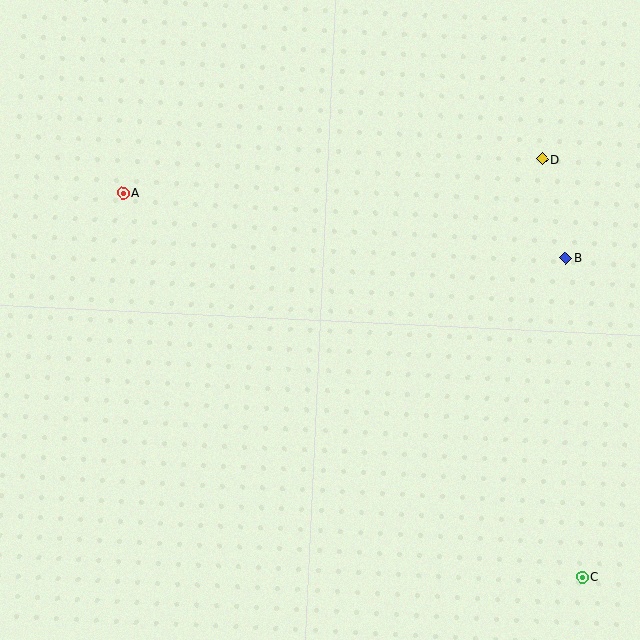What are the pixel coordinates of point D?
Point D is at (542, 159).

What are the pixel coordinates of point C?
Point C is at (582, 577).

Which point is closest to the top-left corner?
Point A is closest to the top-left corner.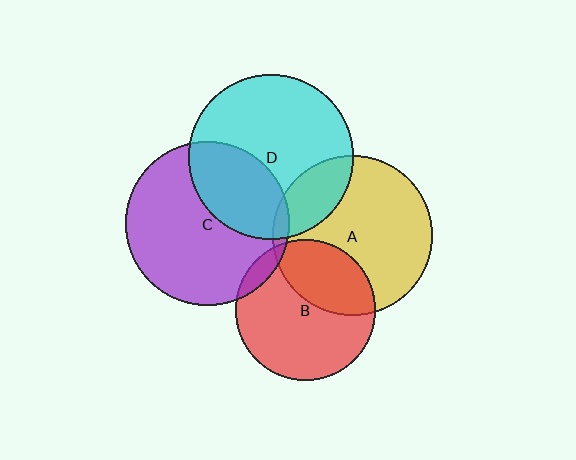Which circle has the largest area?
Circle D (cyan).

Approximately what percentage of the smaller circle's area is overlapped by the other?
Approximately 5%.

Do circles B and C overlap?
Yes.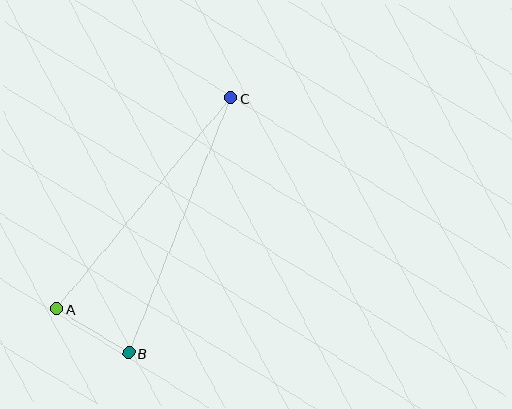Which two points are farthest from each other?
Points B and C are farthest from each other.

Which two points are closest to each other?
Points A and B are closest to each other.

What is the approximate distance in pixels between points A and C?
The distance between A and C is approximately 274 pixels.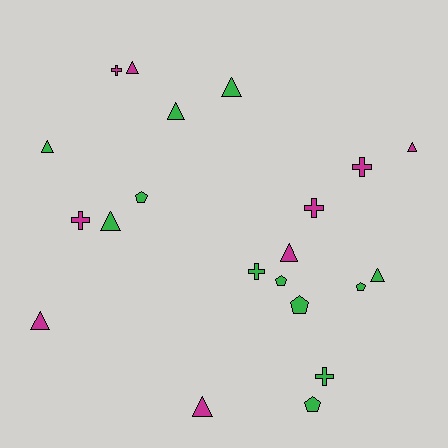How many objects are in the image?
There are 21 objects.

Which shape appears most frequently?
Triangle, with 10 objects.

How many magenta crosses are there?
There are 4 magenta crosses.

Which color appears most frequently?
Green, with 12 objects.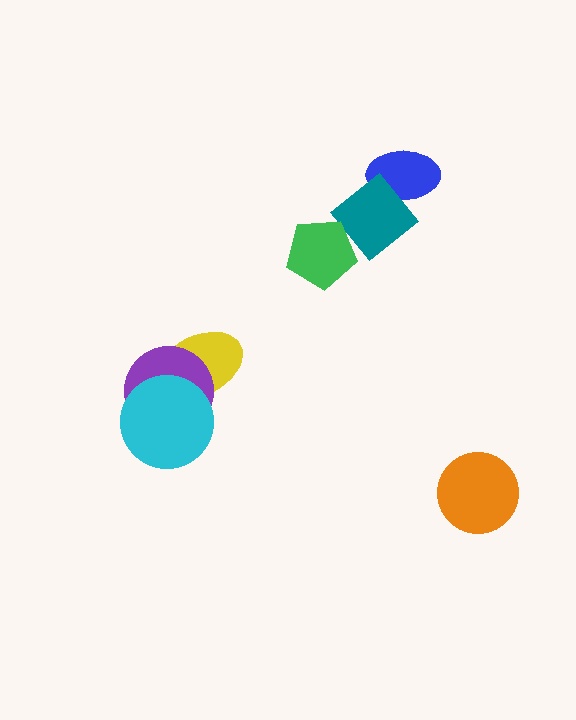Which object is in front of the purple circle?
The cyan circle is in front of the purple circle.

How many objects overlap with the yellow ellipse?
2 objects overlap with the yellow ellipse.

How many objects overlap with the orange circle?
0 objects overlap with the orange circle.